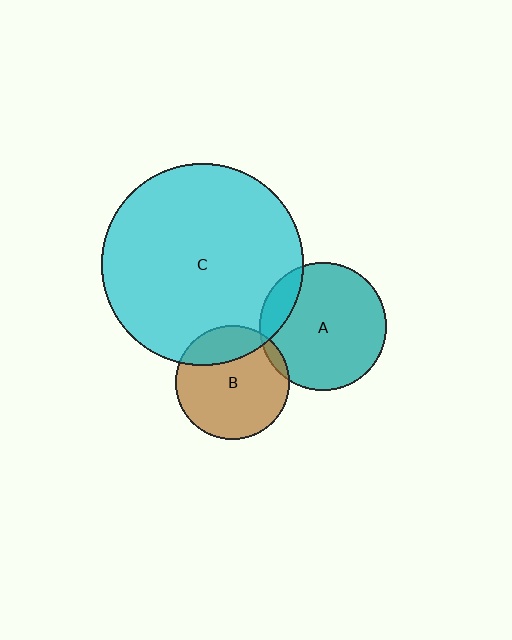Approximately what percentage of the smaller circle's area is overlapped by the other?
Approximately 5%.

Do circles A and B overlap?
Yes.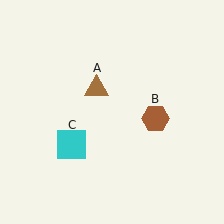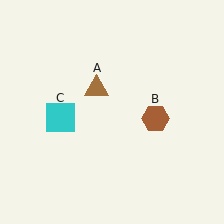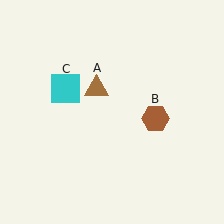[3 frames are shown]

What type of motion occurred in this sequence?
The cyan square (object C) rotated clockwise around the center of the scene.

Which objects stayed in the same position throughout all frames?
Brown triangle (object A) and brown hexagon (object B) remained stationary.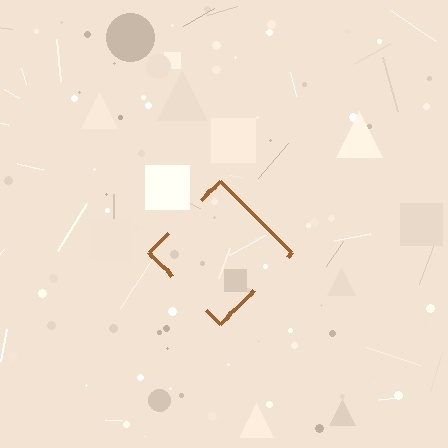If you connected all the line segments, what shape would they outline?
They would outline a diamond.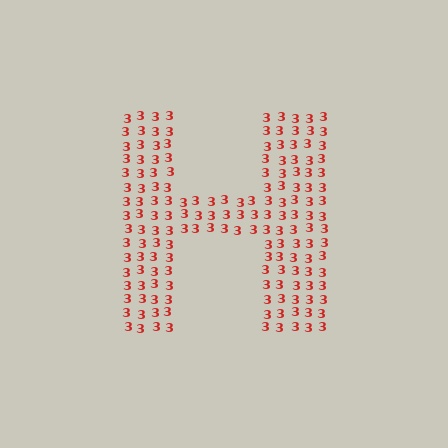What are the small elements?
The small elements are digit 3's.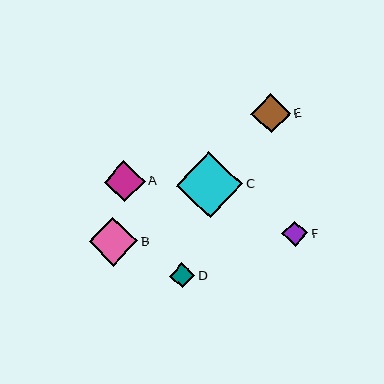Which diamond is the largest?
Diamond C is the largest with a size of approximately 66 pixels.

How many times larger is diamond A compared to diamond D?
Diamond A is approximately 1.6 times the size of diamond D.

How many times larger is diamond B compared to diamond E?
Diamond B is approximately 1.2 times the size of diamond E.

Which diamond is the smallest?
Diamond D is the smallest with a size of approximately 25 pixels.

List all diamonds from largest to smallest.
From largest to smallest: C, B, A, E, F, D.